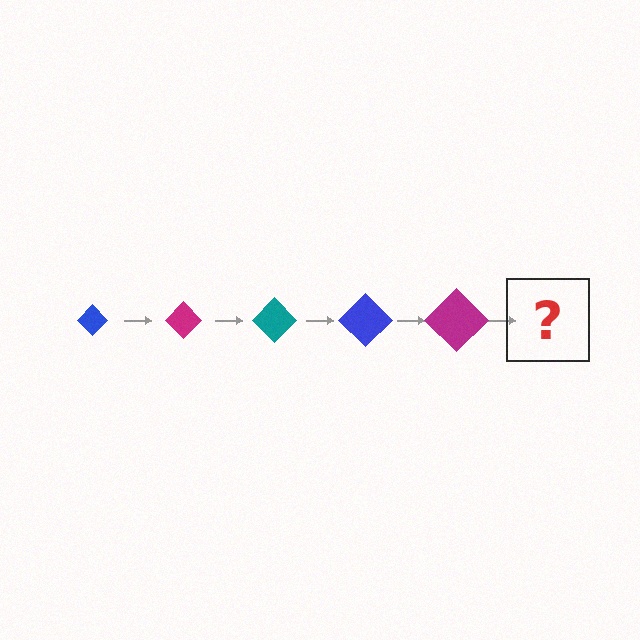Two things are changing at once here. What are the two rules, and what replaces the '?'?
The two rules are that the diamond grows larger each step and the color cycles through blue, magenta, and teal. The '?' should be a teal diamond, larger than the previous one.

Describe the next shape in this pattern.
It should be a teal diamond, larger than the previous one.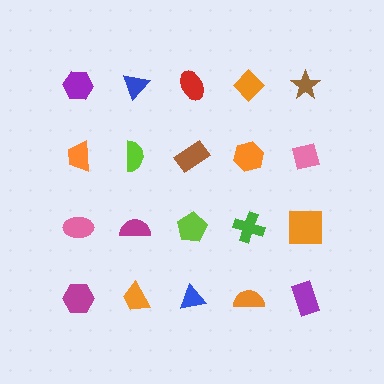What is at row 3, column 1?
A pink ellipse.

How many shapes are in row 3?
5 shapes.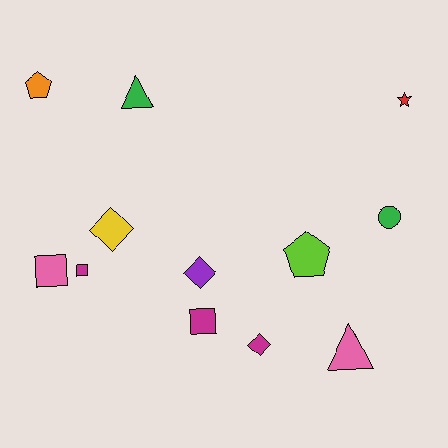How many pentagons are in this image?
There are 2 pentagons.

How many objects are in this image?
There are 12 objects.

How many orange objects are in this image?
There is 1 orange object.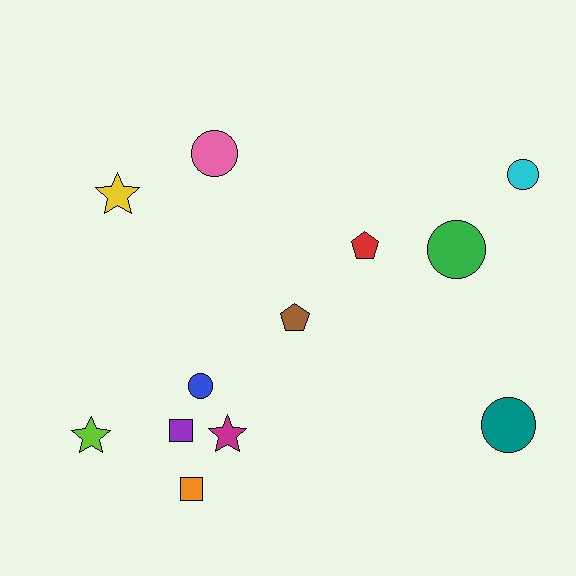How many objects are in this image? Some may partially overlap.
There are 12 objects.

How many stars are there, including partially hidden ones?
There are 3 stars.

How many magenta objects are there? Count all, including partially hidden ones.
There is 1 magenta object.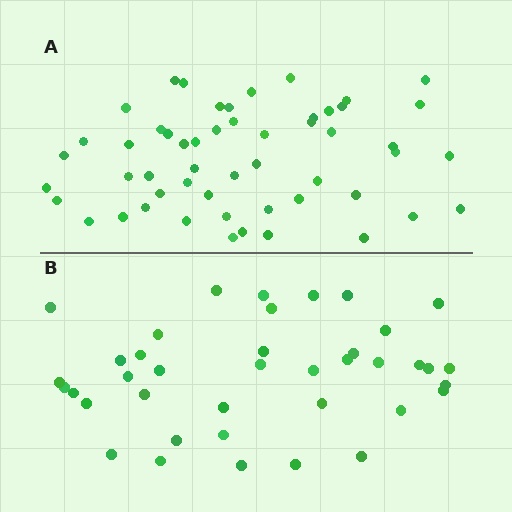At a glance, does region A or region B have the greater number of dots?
Region A (the top region) has more dots.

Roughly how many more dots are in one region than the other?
Region A has approximately 15 more dots than region B.